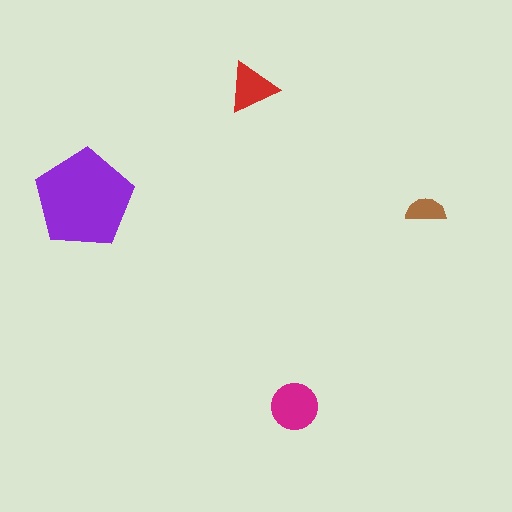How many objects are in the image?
There are 4 objects in the image.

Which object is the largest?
The purple pentagon.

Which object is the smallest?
The brown semicircle.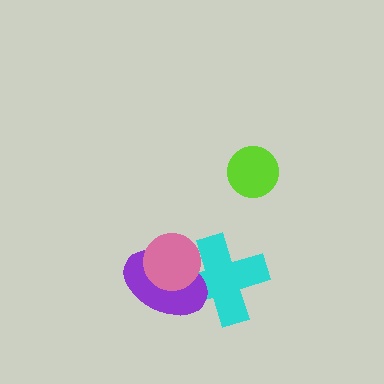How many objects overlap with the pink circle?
2 objects overlap with the pink circle.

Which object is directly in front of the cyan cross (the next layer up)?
The purple ellipse is directly in front of the cyan cross.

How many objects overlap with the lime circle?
0 objects overlap with the lime circle.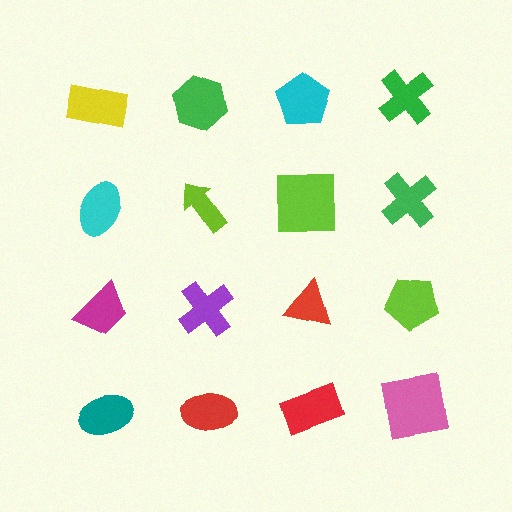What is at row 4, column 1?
A teal ellipse.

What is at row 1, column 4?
A green cross.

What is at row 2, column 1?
A cyan ellipse.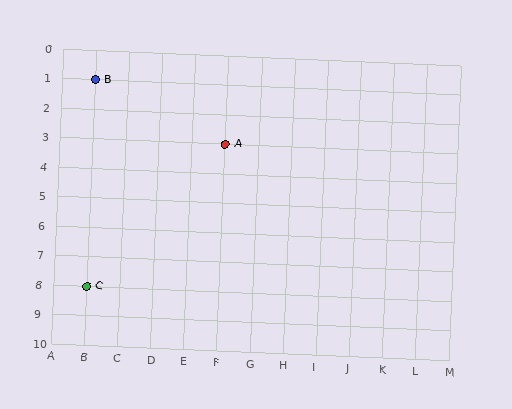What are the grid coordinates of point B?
Point B is at grid coordinates (B, 1).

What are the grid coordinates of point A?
Point A is at grid coordinates (F, 3).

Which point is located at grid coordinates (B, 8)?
Point C is at (B, 8).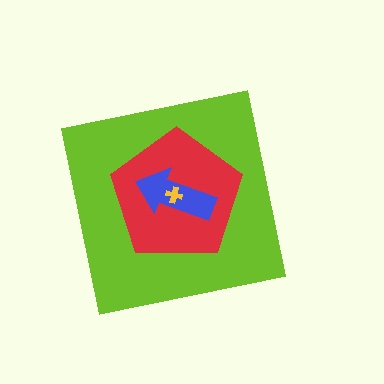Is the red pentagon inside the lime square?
Yes.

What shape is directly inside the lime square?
The red pentagon.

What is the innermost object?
The yellow cross.